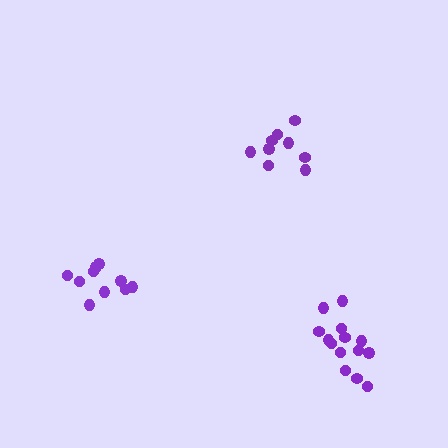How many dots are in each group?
Group 1: 10 dots, Group 2: 9 dots, Group 3: 14 dots (33 total).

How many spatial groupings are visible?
There are 3 spatial groupings.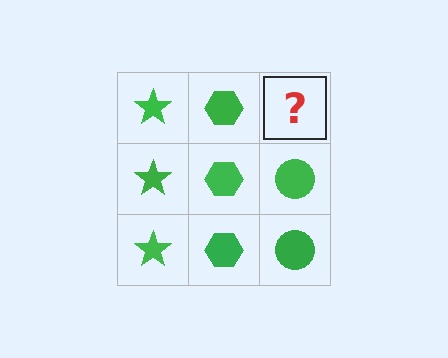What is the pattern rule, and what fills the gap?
The rule is that each column has a consistent shape. The gap should be filled with a green circle.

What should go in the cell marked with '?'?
The missing cell should contain a green circle.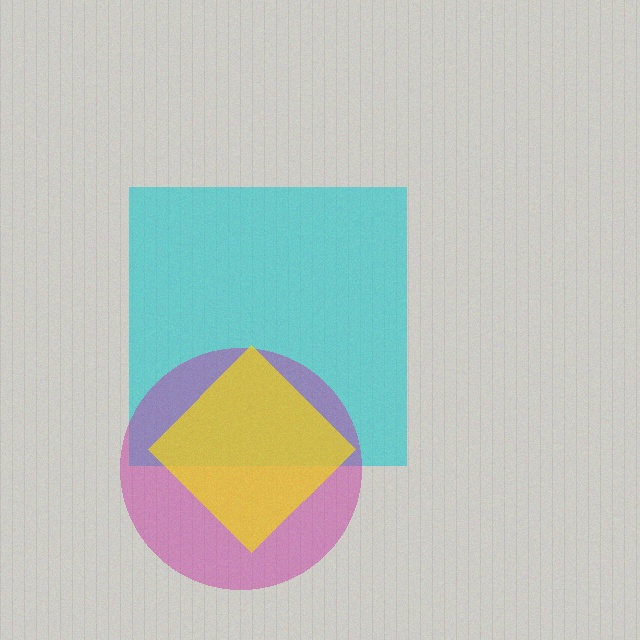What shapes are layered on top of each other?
The layered shapes are: a cyan square, a magenta circle, a yellow diamond.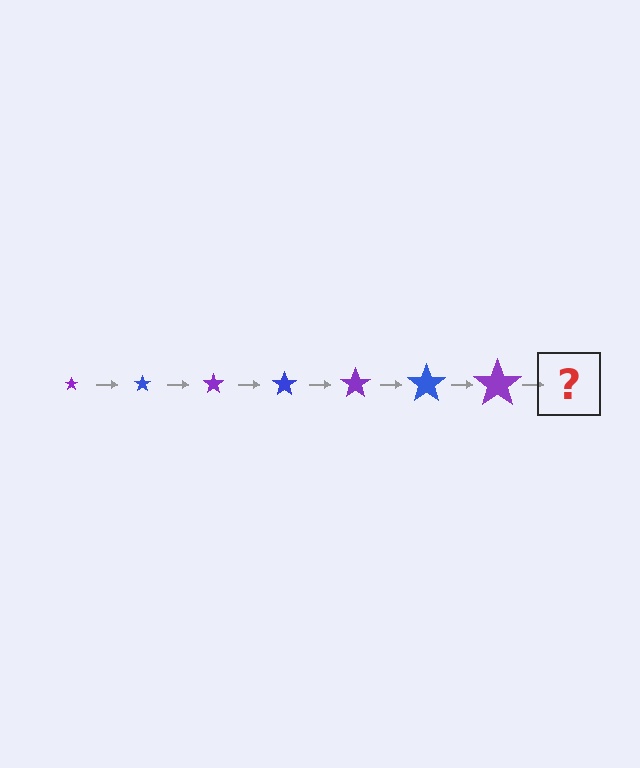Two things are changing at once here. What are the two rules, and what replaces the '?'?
The two rules are that the star grows larger each step and the color cycles through purple and blue. The '?' should be a blue star, larger than the previous one.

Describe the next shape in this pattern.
It should be a blue star, larger than the previous one.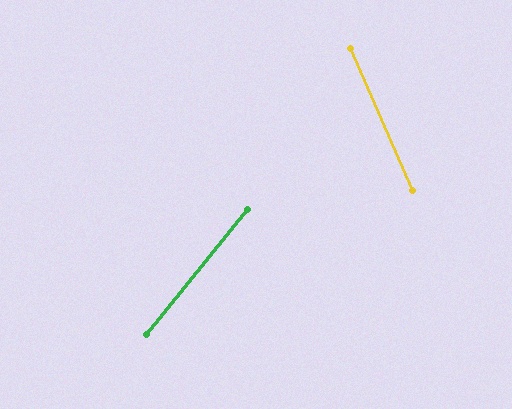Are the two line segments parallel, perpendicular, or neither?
Neither parallel nor perpendicular — they differ by about 62°.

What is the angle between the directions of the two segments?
Approximately 62 degrees.